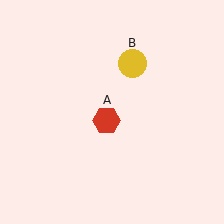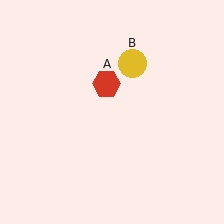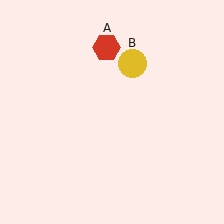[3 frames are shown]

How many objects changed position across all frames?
1 object changed position: red hexagon (object A).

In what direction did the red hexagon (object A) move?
The red hexagon (object A) moved up.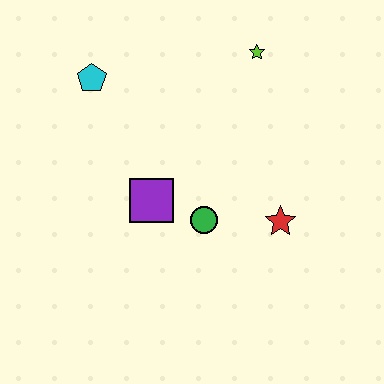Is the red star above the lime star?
No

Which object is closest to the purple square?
The green circle is closest to the purple square.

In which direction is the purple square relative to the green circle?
The purple square is to the left of the green circle.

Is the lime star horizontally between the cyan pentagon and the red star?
Yes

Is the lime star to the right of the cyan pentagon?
Yes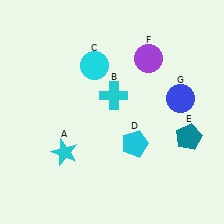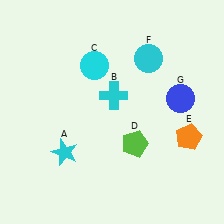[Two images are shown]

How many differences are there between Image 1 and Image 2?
There are 3 differences between the two images.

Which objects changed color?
D changed from cyan to lime. E changed from teal to orange. F changed from purple to cyan.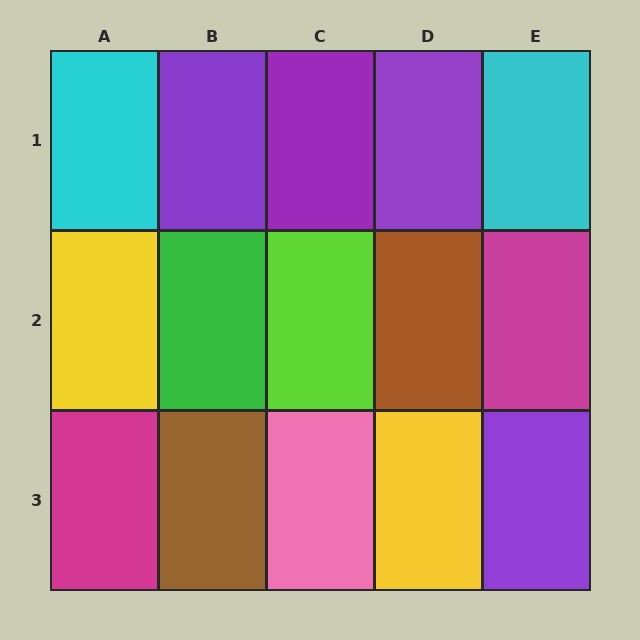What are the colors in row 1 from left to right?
Cyan, purple, purple, purple, cyan.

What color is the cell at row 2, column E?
Magenta.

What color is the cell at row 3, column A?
Magenta.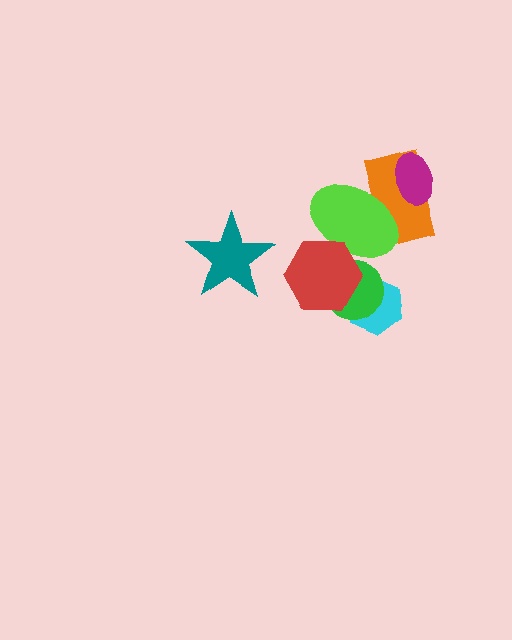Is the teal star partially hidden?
No, no other shape covers it.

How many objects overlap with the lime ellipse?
2 objects overlap with the lime ellipse.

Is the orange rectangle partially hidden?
Yes, it is partially covered by another shape.